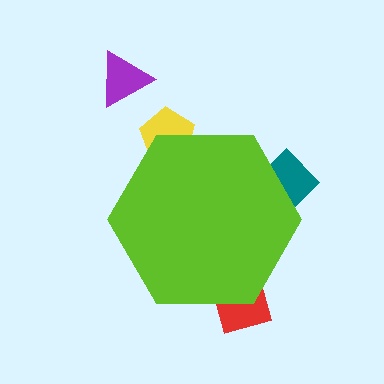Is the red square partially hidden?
Yes, the red square is partially hidden behind the lime hexagon.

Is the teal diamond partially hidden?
Yes, the teal diamond is partially hidden behind the lime hexagon.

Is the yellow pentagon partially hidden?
Yes, the yellow pentagon is partially hidden behind the lime hexagon.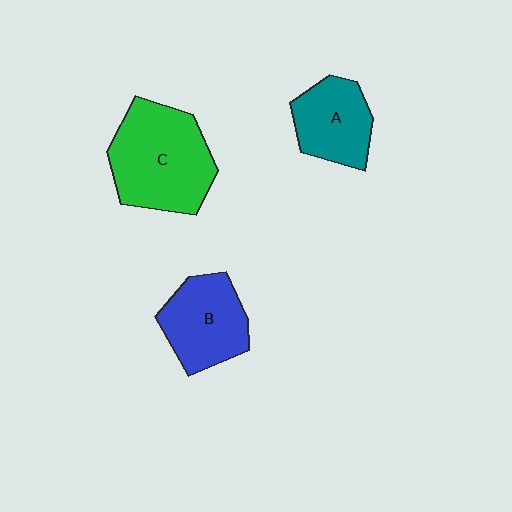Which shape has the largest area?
Shape C (green).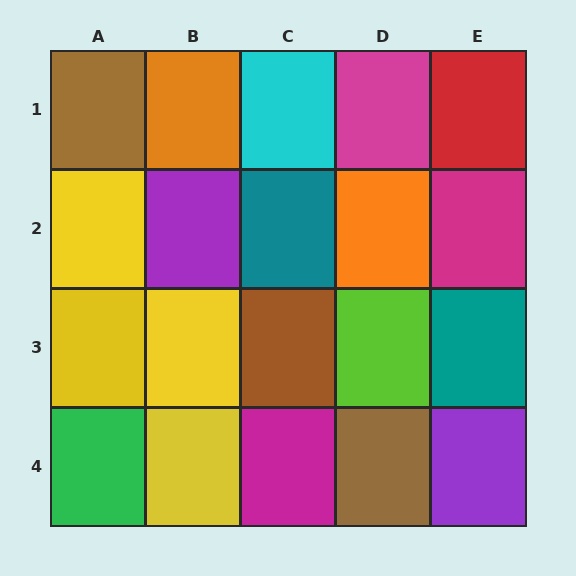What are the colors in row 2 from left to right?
Yellow, purple, teal, orange, magenta.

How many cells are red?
1 cell is red.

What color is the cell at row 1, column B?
Orange.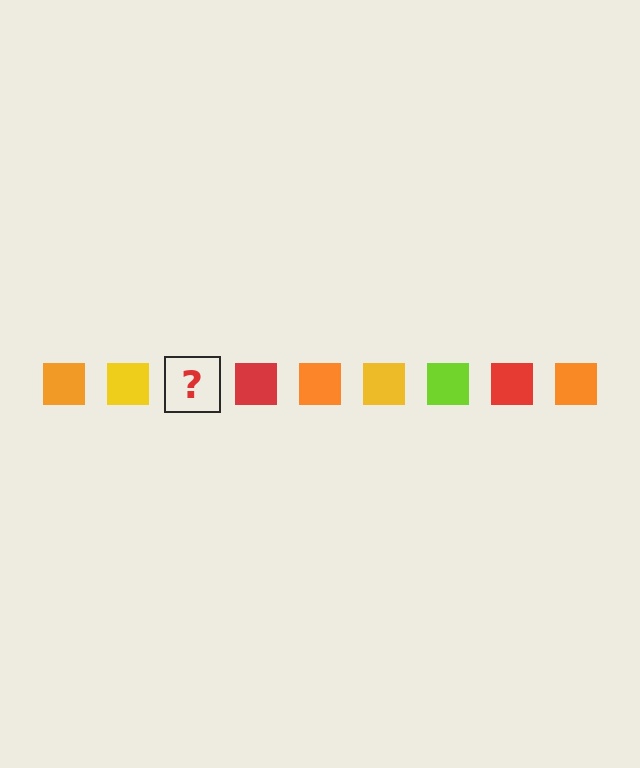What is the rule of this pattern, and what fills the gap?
The rule is that the pattern cycles through orange, yellow, lime, red squares. The gap should be filled with a lime square.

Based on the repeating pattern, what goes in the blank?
The blank should be a lime square.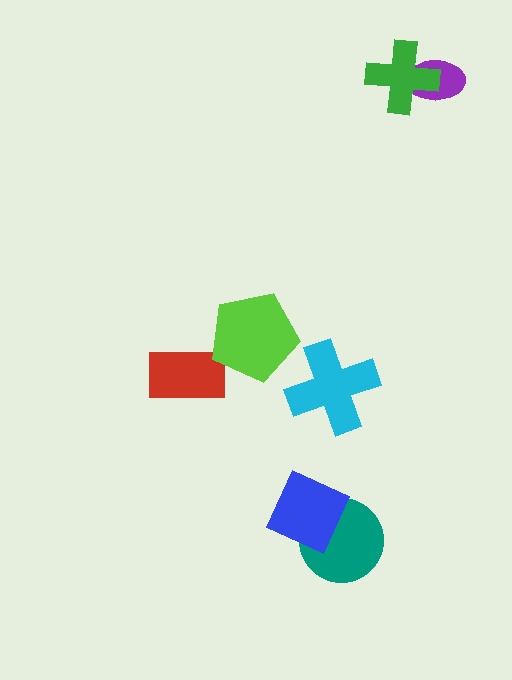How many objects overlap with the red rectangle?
0 objects overlap with the red rectangle.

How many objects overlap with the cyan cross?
0 objects overlap with the cyan cross.